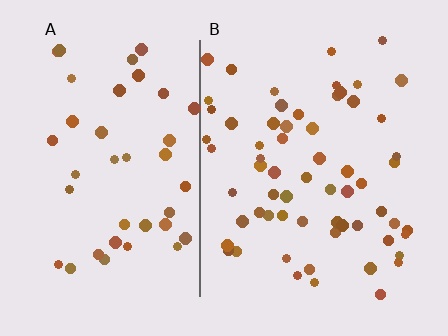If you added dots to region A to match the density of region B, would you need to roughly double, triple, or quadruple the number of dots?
Approximately double.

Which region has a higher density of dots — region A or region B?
B (the right).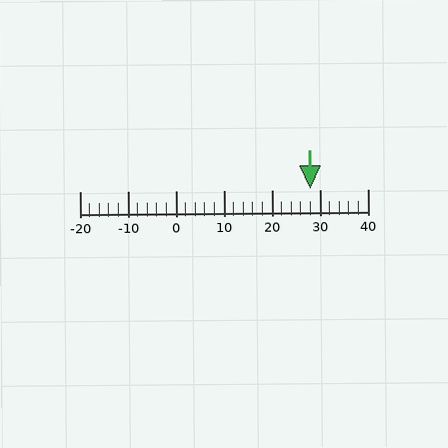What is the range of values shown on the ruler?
The ruler shows values from -20 to 40.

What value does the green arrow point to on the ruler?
The green arrow points to approximately 28.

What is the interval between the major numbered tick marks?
The major tick marks are spaced 10 units apart.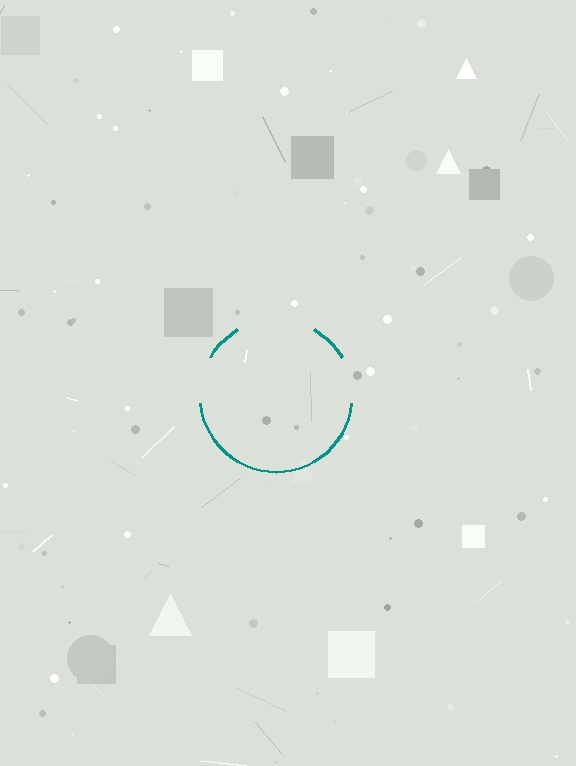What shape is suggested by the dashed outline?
The dashed outline suggests a circle.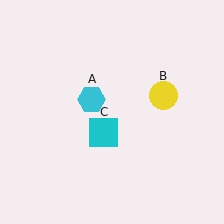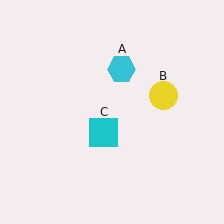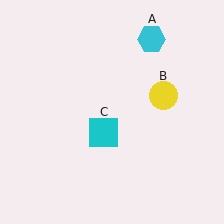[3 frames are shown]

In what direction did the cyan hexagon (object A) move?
The cyan hexagon (object A) moved up and to the right.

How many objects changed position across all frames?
1 object changed position: cyan hexagon (object A).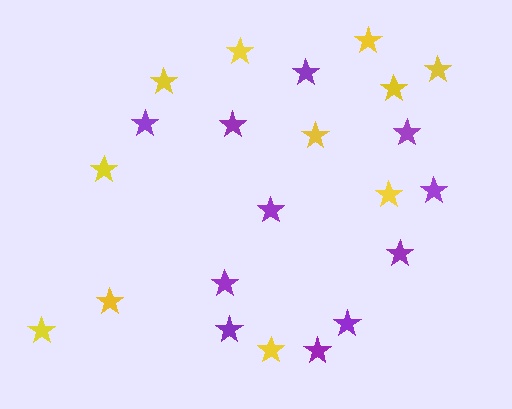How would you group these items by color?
There are 2 groups: one group of purple stars (11) and one group of yellow stars (11).